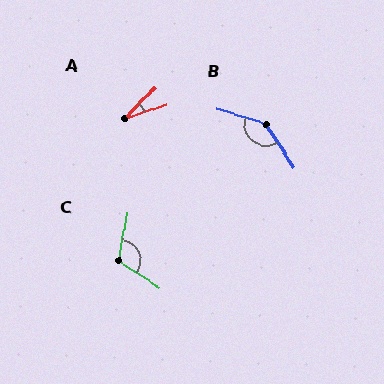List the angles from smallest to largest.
A (27°), C (112°), B (140°).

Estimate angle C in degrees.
Approximately 112 degrees.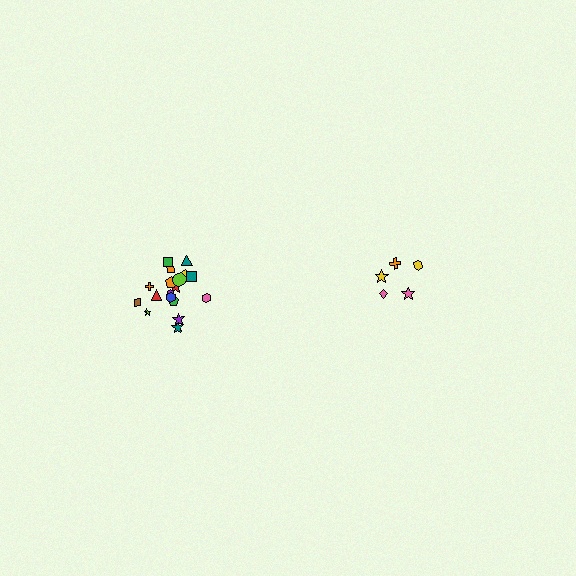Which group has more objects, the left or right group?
The left group.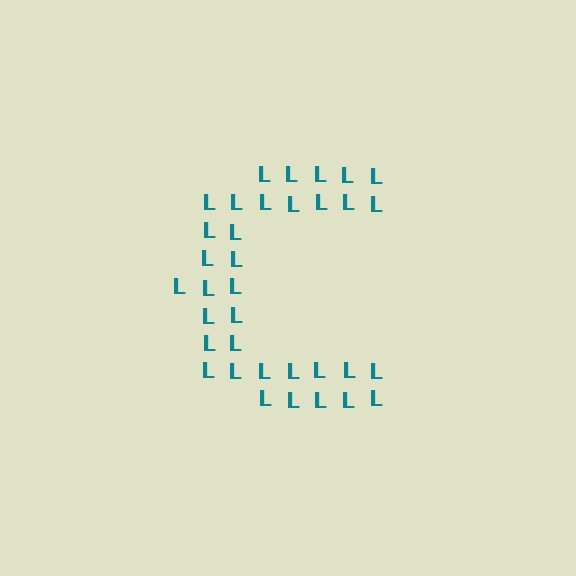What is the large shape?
The large shape is the letter C.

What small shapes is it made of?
It is made of small letter L's.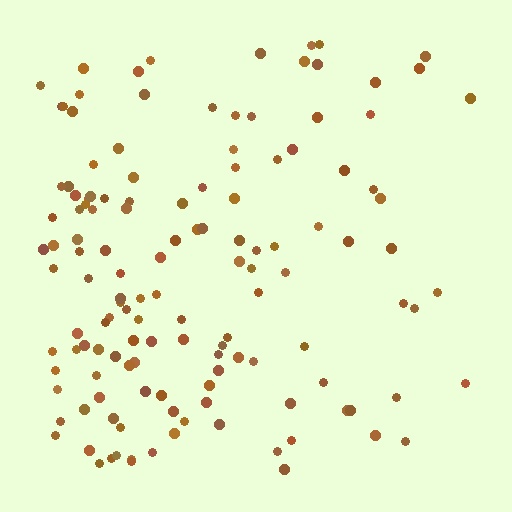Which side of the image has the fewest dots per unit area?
The right.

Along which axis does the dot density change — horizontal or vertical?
Horizontal.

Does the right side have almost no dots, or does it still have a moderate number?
Still a moderate number, just noticeably fewer than the left.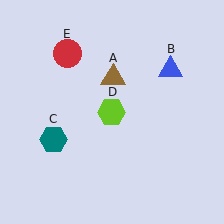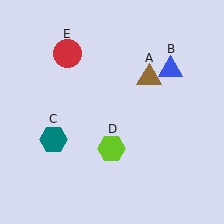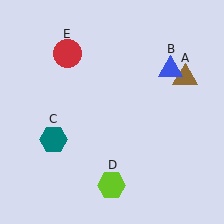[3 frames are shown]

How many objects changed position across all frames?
2 objects changed position: brown triangle (object A), lime hexagon (object D).